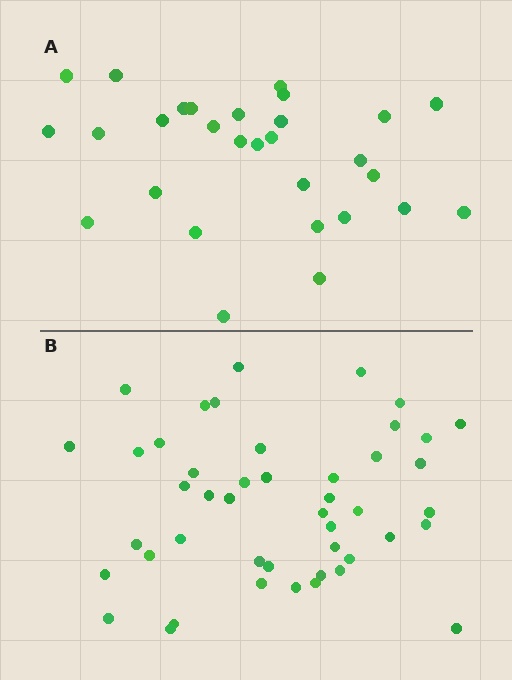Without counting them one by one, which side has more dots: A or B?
Region B (the bottom region) has more dots.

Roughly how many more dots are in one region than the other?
Region B has approximately 15 more dots than region A.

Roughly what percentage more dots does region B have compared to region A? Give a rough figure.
About 60% more.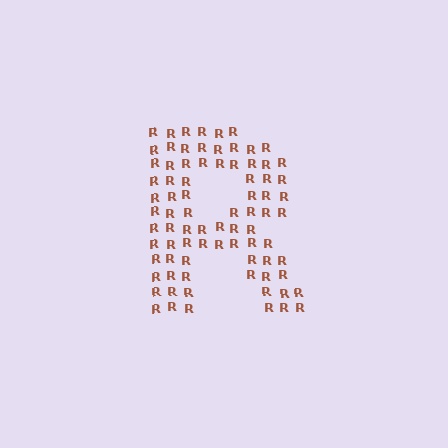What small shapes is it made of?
It is made of small letter R's.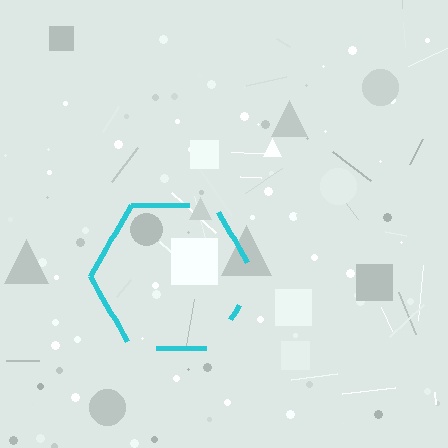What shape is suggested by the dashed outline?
The dashed outline suggests a hexagon.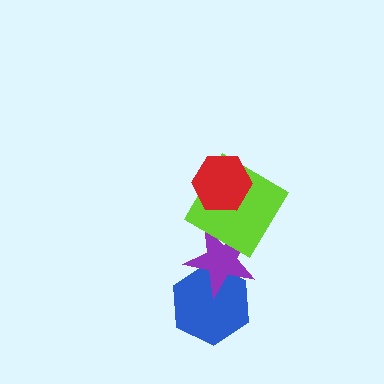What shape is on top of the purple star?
The lime diamond is on top of the purple star.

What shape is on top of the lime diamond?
The red hexagon is on top of the lime diamond.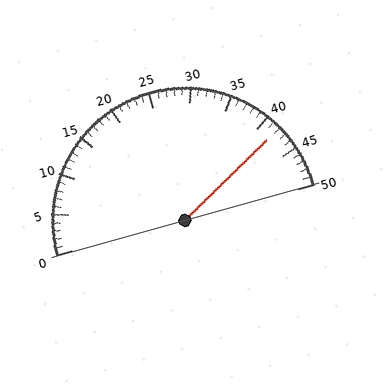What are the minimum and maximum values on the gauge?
The gauge ranges from 0 to 50.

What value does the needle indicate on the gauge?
The needle indicates approximately 42.